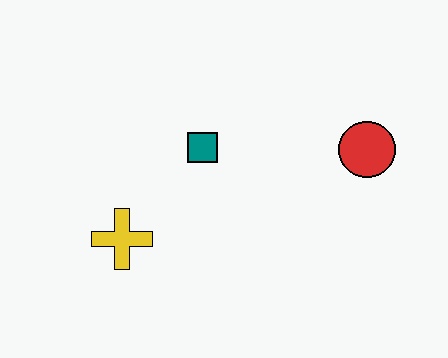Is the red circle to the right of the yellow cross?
Yes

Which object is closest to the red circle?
The teal square is closest to the red circle.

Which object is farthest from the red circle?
The yellow cross is farthest from the red circle.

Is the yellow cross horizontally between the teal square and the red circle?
No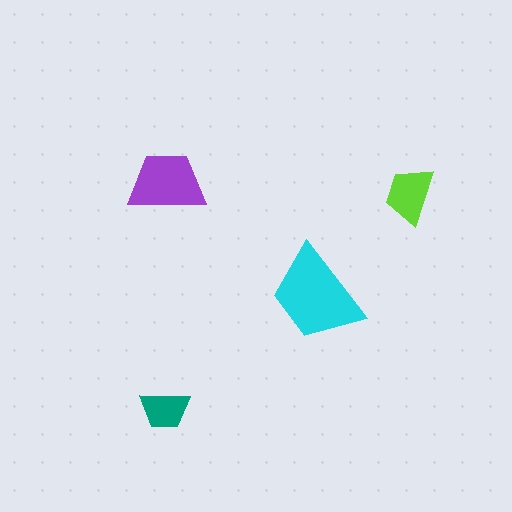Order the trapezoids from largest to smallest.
the cyan one, the purple one, the lime one, the teal one.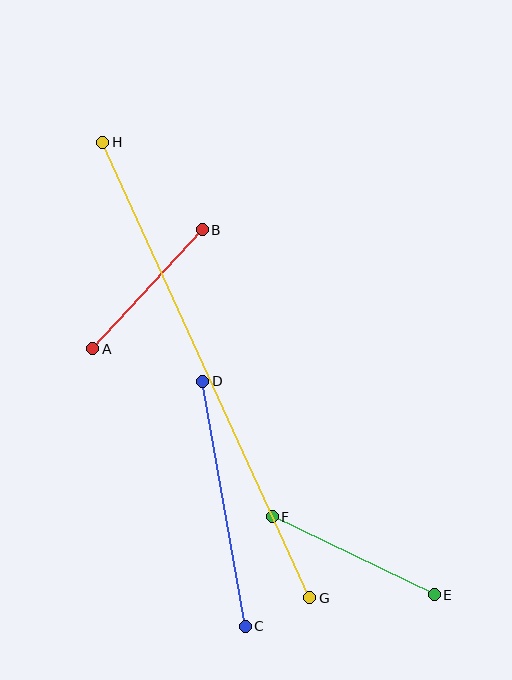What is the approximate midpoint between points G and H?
The midpoint is at approximately (206, 370) pixels.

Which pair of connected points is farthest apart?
Points G and H are farthest apart.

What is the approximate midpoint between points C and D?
The midpoint is at approximately (224, 504) pixels.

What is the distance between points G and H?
The distance is approximately 500 pixels.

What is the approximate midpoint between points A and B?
The midpoint is at approximately (147, 289) pixels.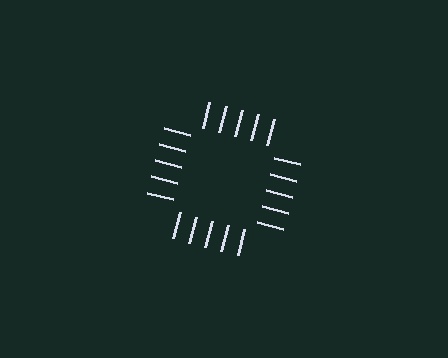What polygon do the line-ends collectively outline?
An illusory square — the line segments terminate on its edges but no continuous stroke is drawn.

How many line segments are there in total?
20 — 5 along each of the 4 edges.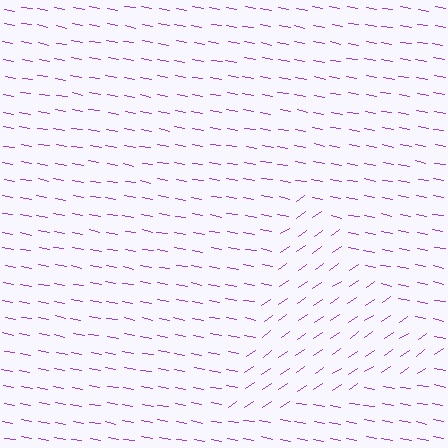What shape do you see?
I see a triangle.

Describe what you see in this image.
The image is filled with small purple line segments. A triangle region in the image has lines oriented differently from the surrounding lines, creating a visible texture boundary.